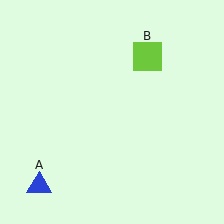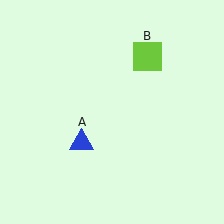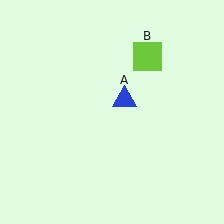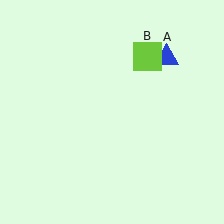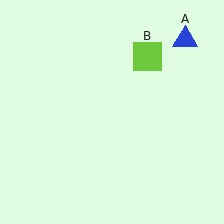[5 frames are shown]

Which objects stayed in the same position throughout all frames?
Lime square (object B) remained stationary.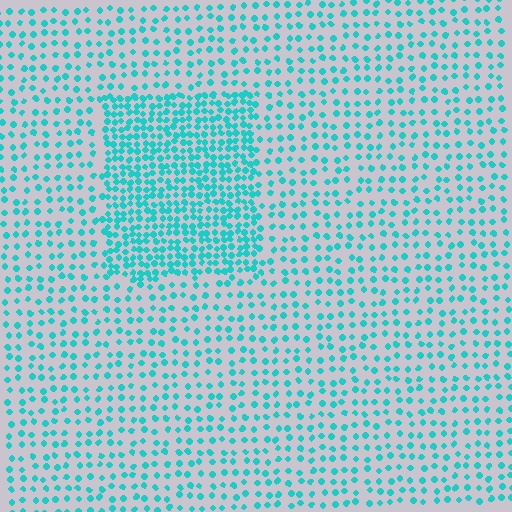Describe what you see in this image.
The image contains small cyan elements arranged at two different densities. A rectangle-shaped region is visible where the elements are more densely packed than the surrounding area.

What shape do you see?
I see a rectangle.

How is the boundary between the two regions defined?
The boundary is defined by a change in element density (approximately 2.1x ratio). All elements are the same color, size, and shape.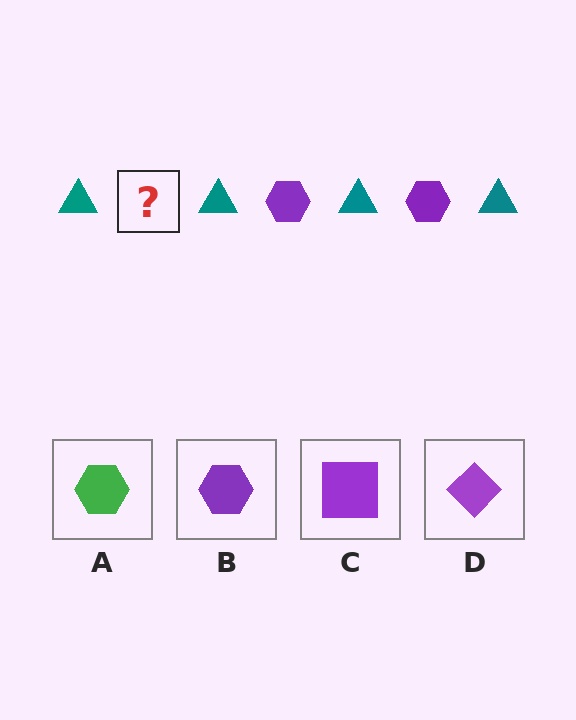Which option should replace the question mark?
Option B.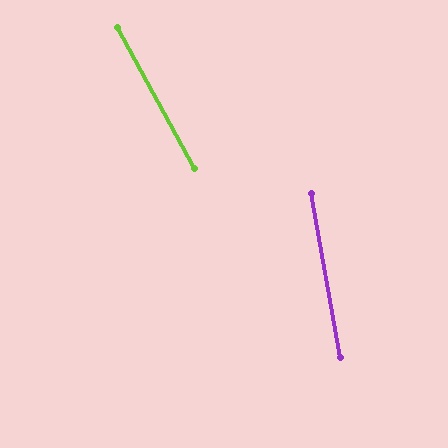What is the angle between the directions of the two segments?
Approximately 18 degrees.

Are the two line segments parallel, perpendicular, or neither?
Neither parallel nor perpendicular — they differ by about 18°.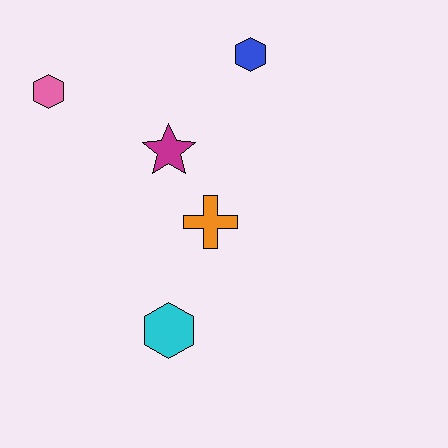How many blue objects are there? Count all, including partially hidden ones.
There is 1 blue object.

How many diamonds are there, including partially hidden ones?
There are no diamonds.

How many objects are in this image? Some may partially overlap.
There are 5 objects.